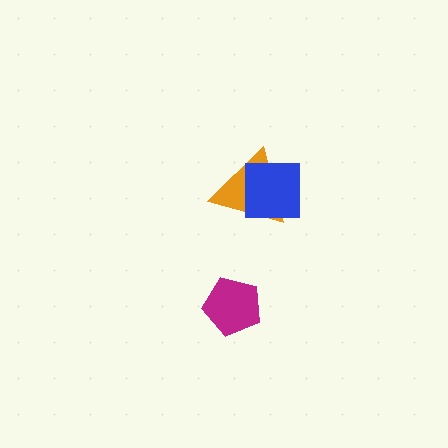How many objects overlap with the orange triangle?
1 object overlaps with the orange triangle.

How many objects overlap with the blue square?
1 object overlaps with the blue square.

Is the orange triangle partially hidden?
Yes, it is partially covered by another shape.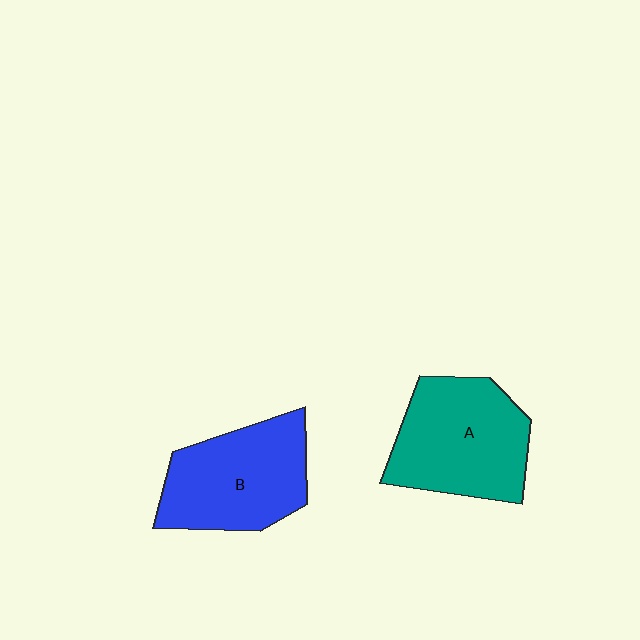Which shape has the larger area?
Shape A (teal).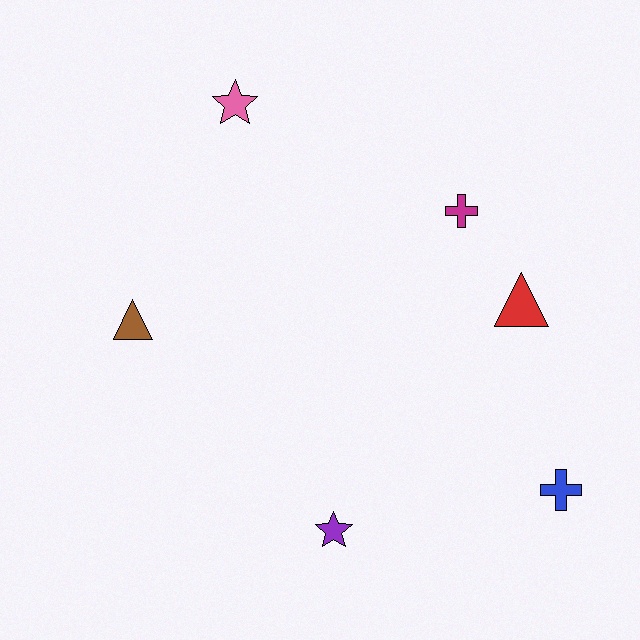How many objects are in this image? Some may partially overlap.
There are 6 objects.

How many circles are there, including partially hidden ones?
There are no circles.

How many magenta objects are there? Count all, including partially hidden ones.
There is 1 magenta object.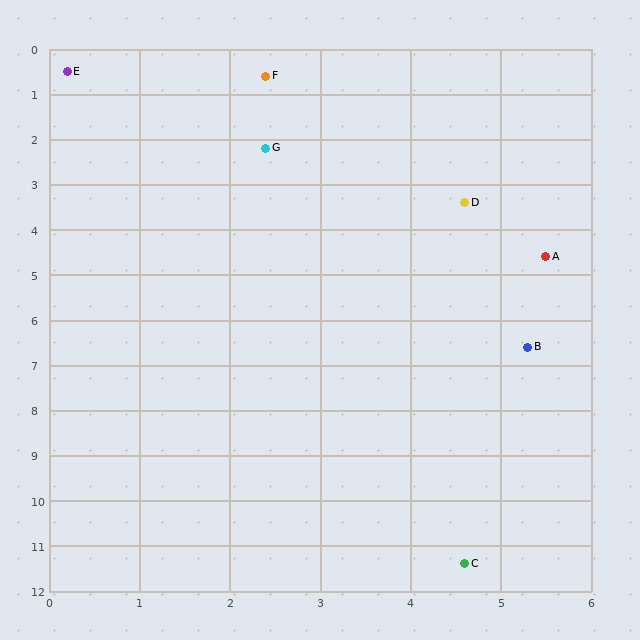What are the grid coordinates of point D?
Point D is at approximately (4.6, 3.4).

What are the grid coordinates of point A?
Point A is at approximately (5.5, 4.6).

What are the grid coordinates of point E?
Point E is at approximately (0.2, 0.5).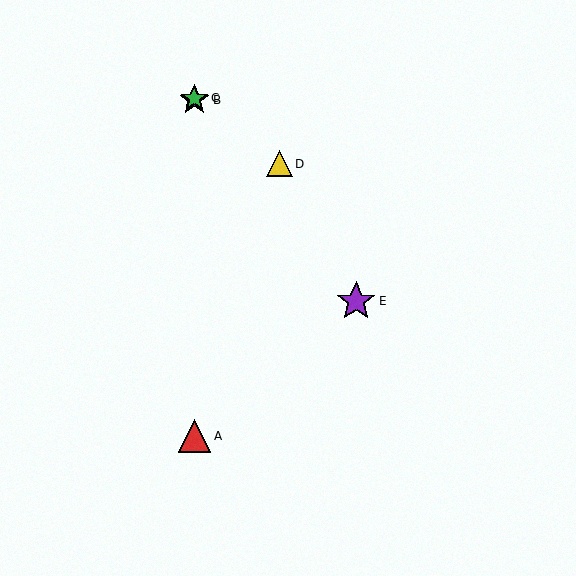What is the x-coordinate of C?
Object C is at x≈194.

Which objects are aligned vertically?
Objects A, B, C are aligned vertically.